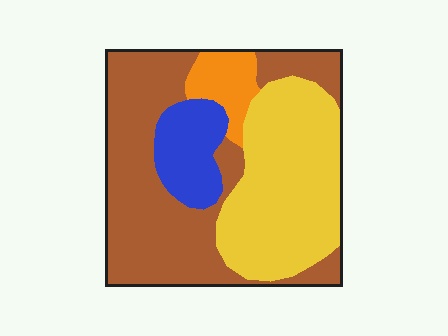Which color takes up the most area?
Brown, at roughly 45%.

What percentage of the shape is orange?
Orange covers about 5% of the shape.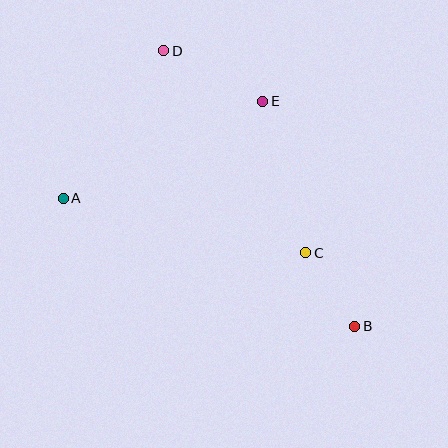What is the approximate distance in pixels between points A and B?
The distance between A and B is approximately 319 pixels.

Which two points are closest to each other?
Points B and C are closest to each other.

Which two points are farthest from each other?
Points B and D are farthest from each other.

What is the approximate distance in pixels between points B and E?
The distance between B and E is approximately 243 pixels.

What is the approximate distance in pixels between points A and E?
The distance between A and E is approximately 222 pixels.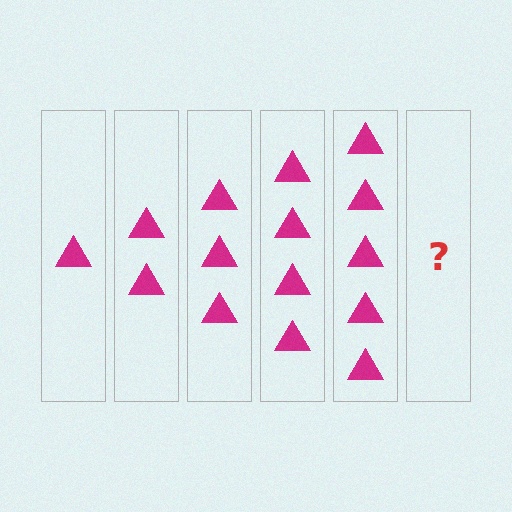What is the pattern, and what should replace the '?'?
The pattern is that each step adds one more triangle. The '?' should be 6 triangles.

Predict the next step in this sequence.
The next step is 6 triangles.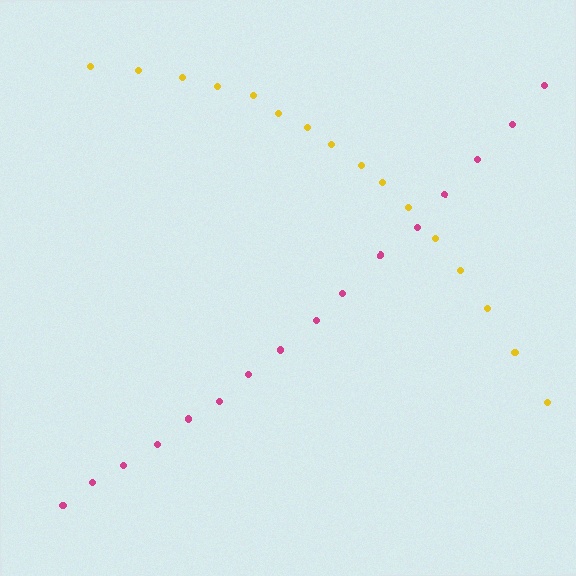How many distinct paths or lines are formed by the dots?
There are 2 distinct paths.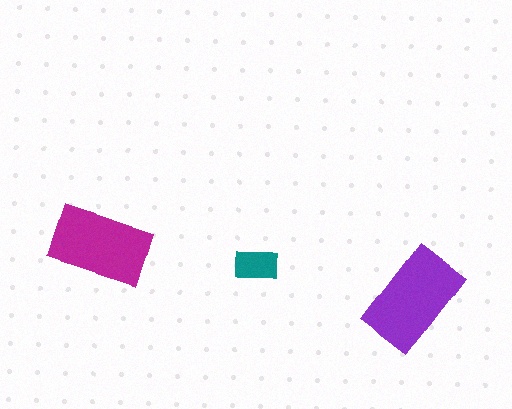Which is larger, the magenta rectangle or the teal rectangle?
The magenta one.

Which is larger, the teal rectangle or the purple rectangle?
The purple one.